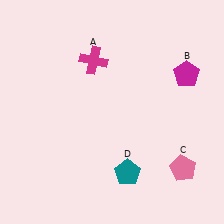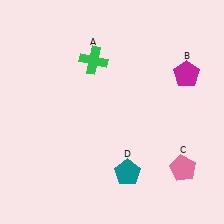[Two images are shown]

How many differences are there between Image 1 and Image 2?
There is 1 difference between the two images.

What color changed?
The cross (A) changed from magenta in Image 1 to green in Image 2.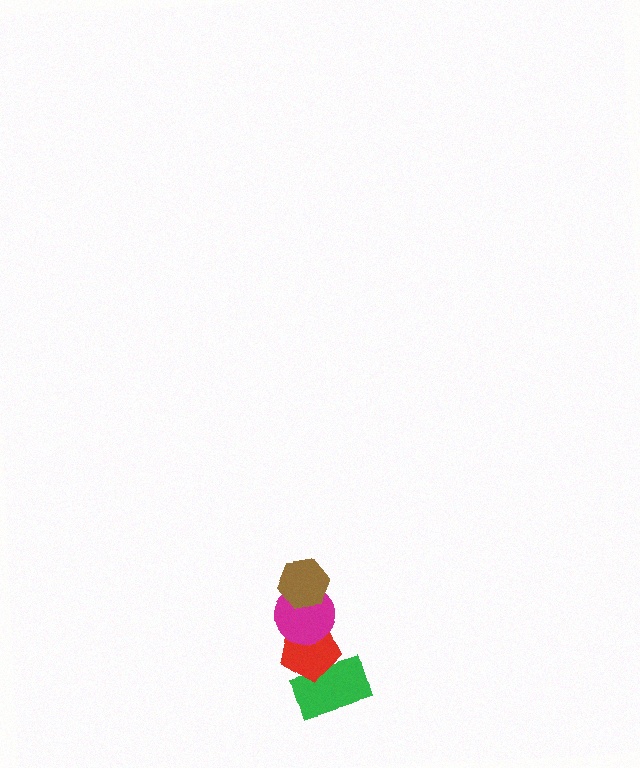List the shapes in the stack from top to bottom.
From top to bottom: the brown hexagon, the magenta circle, the red pentagon, the green rectangle.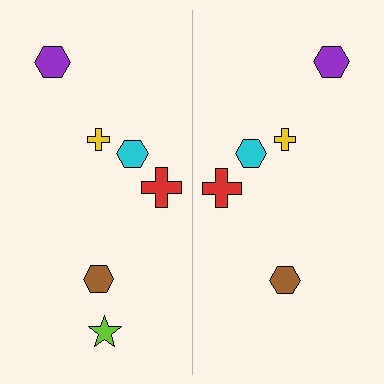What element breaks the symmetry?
A lime star is missing from the right side.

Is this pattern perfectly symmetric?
No, the pattern is not perfectly symmetric. A lime star is missing from the right side.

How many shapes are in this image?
There are 11 shapes in this image.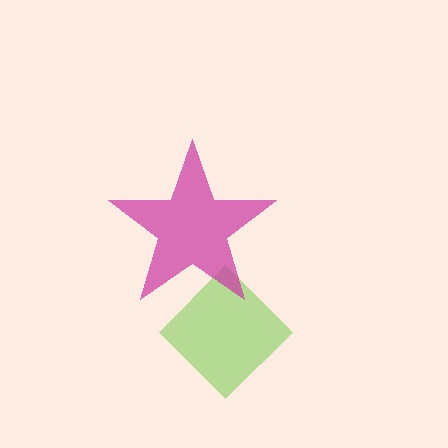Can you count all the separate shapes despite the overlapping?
Yes, there are 2 separate shapes.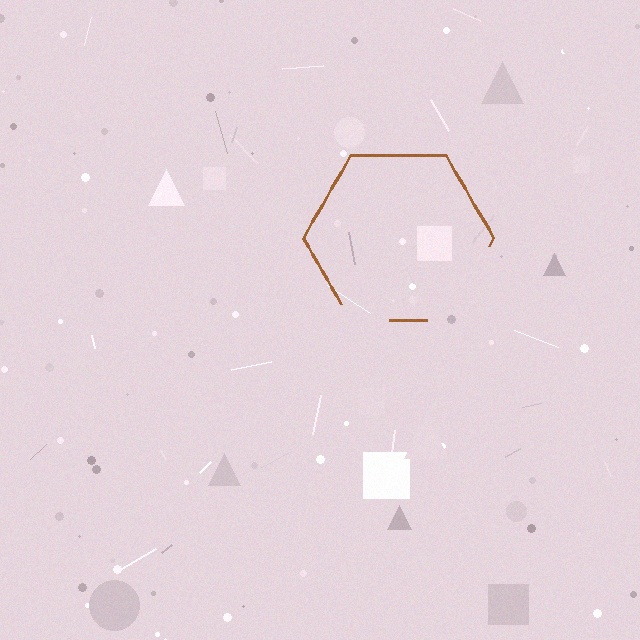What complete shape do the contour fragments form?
The contour fragments form a hexagon.